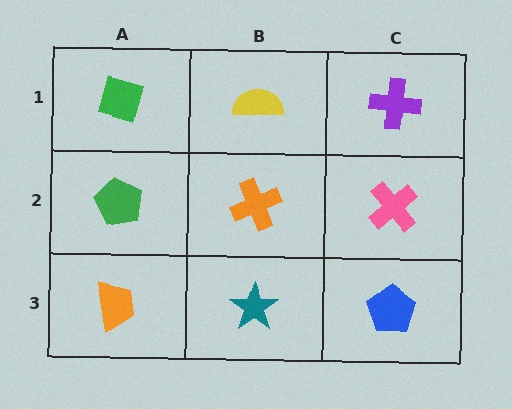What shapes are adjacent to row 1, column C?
A pink cross (row 2, column C), a yellow semicircle (row 1, column B).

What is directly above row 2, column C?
A purple cross.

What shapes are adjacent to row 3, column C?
A pink cross (row 2, column C), a teal star (row 3, column B).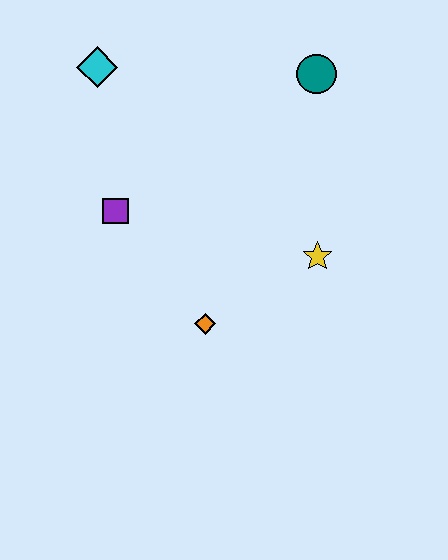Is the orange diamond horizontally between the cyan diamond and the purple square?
No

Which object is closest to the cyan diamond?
The purple square is closest to the cyan diamond.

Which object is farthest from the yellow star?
The cyan diamond is farthest from the yellow star.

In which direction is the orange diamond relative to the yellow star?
The orange diamond is to the left of the yellow star.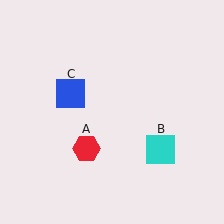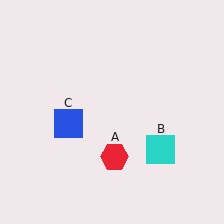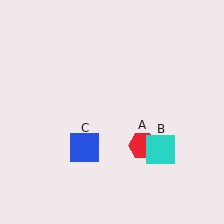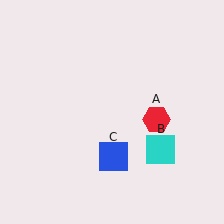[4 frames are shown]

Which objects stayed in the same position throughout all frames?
Cyan square (object B) remained stationary.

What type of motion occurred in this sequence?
The red hexagon (object A), blue square (object C) rotated counterclockwise around the center of the scene.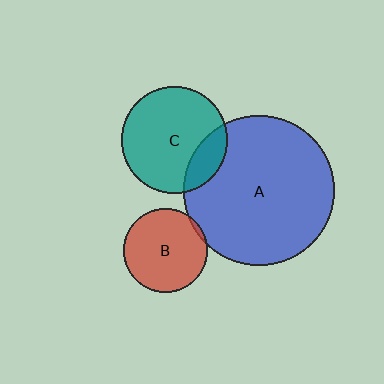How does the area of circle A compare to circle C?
Approximately 2.0 times.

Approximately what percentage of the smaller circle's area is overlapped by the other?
Approximately 5%.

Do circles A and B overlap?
Yes.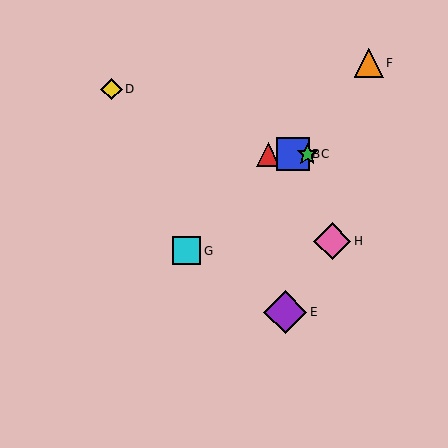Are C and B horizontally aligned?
Yes, both are at y≈154.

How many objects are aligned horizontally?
3 objects (A, B, C) are aligned horizontally.